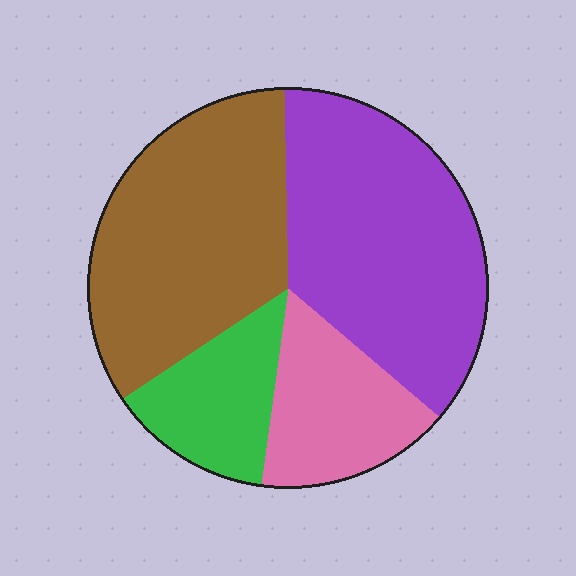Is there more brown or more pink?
Brown.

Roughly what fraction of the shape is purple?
Purple covers 36% of the shape.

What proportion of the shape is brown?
Brown takes up about one third (1/3) of the shape.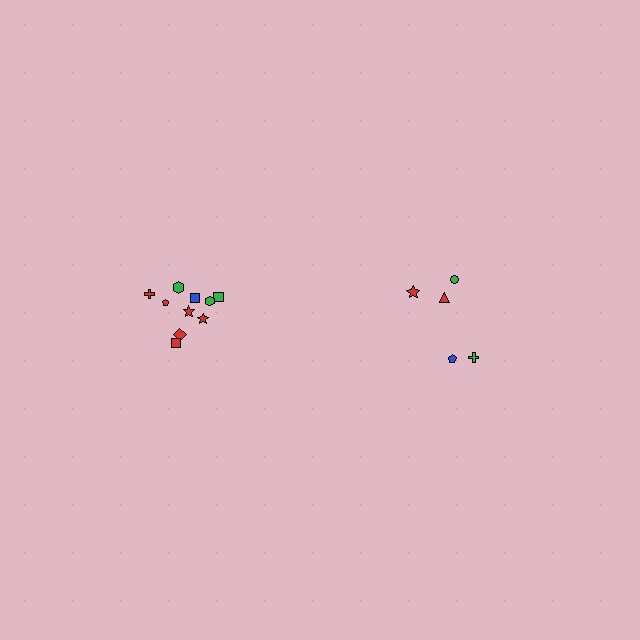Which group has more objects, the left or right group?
The left group.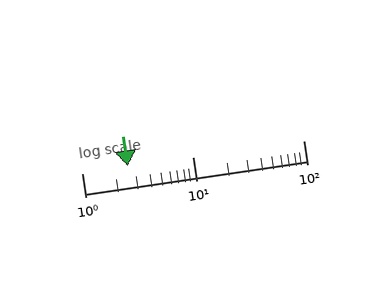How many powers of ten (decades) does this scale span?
The scale spans 2 decades, from 1 to 100.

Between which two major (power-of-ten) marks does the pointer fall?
The pointer is between 1 and 10.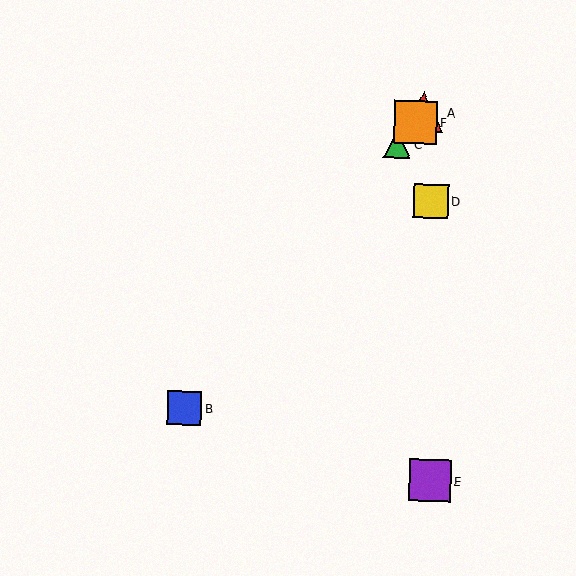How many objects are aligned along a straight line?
4 objects (A, B, C, F) are aligned along a straight line.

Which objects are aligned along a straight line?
Objects A, B, C, F are aligned along a straight line.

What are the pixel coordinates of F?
Object F is at (415, 122).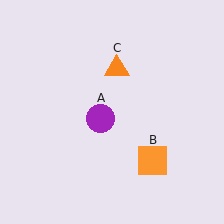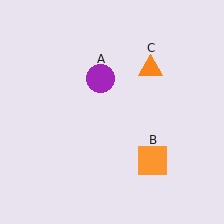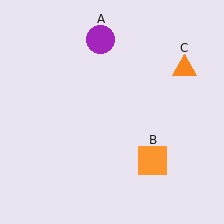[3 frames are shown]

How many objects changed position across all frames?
2 objects changed position: purple circle (object A), orange triangle (object C).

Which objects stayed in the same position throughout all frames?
Orange square (object B) remained stationary.